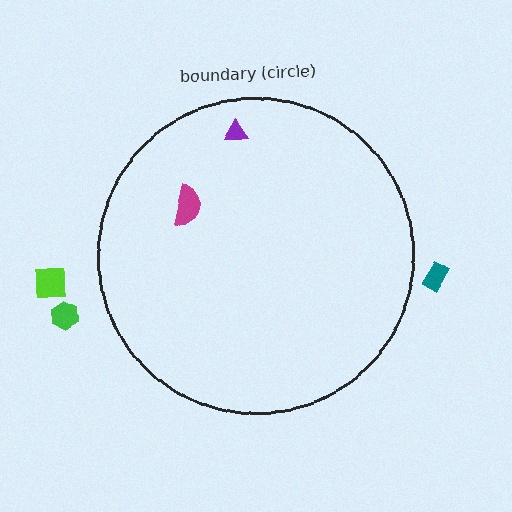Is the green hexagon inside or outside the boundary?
Outside.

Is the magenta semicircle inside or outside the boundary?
Inside.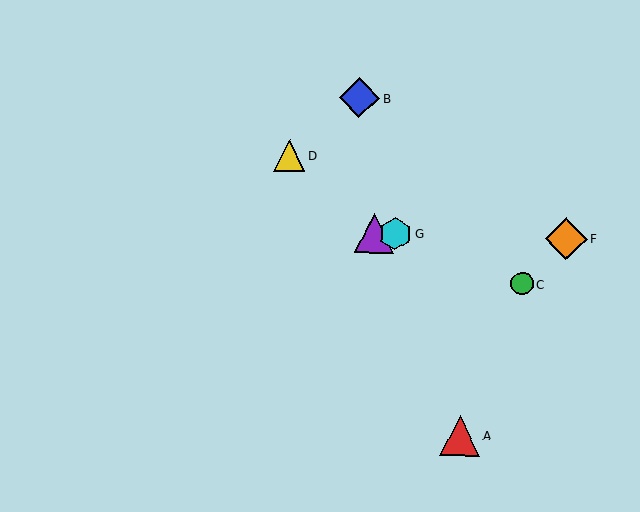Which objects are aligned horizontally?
Objects E, F, G are aligned horizontally.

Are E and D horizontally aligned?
No, E is at y≈233 and D is at y≈155.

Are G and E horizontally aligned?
Yes, both are at y≈234.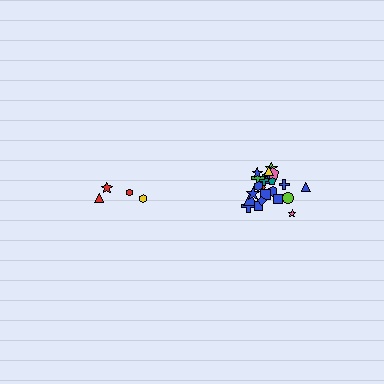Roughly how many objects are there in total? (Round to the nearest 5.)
Roughly 30 objects in total.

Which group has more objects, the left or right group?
The right group.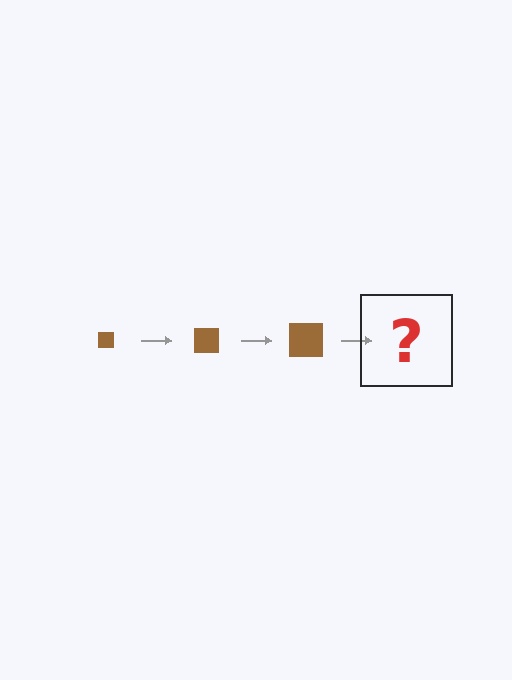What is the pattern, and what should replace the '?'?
The pattern is that the square gets progressively larger each step. The '?' should be a brown square, larger than the previous one.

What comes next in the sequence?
The next element should be a brown square, larger than the previous one.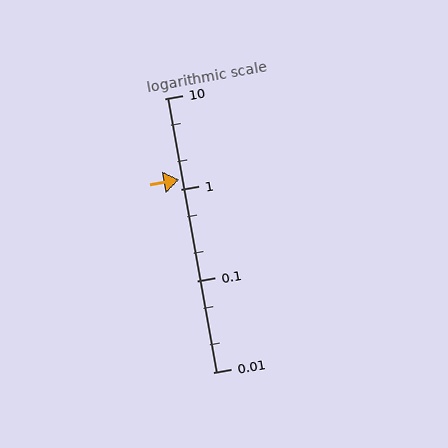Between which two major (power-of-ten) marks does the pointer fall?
The pointer is between 1 and 10.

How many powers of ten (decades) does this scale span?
The scale spans 3 decades, from 0.01 to 10.